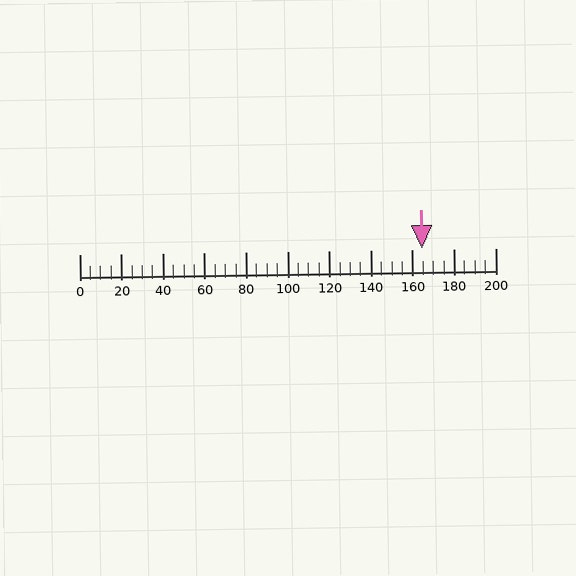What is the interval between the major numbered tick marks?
The major tick marks are spaced 20 units apart.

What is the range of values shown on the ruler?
The ruler shows values from 0 to 200.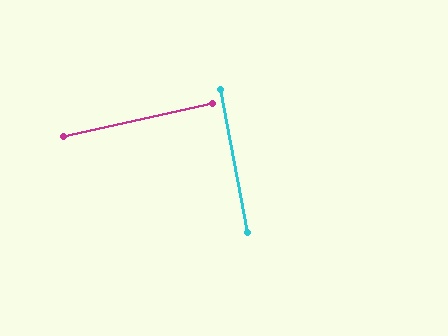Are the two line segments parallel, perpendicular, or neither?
Perpendicular — they meet at approximately 88°.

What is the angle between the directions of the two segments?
Approximately 88 degrees.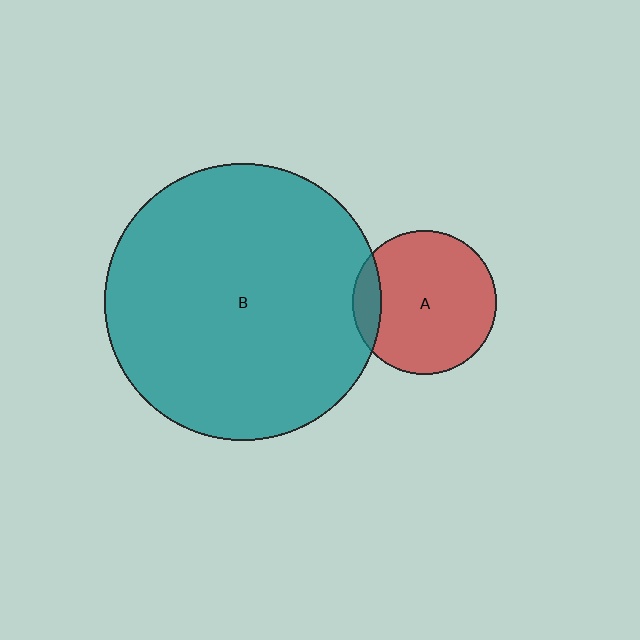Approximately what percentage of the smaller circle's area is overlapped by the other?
Approximately 10%.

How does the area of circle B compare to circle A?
Approximately 3.7 times.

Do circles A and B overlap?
Yes.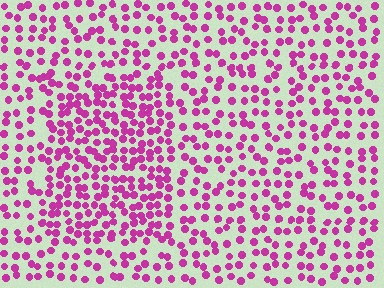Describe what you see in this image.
The image contains small magenta elements arranged at two different densities. A rectangle-shaped region is visible where the elements are more densely packed than the surrounding area.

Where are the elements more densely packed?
The elements are more densely packed inside the rectangle boundary.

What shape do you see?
I see a rectangle.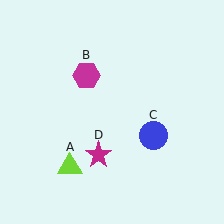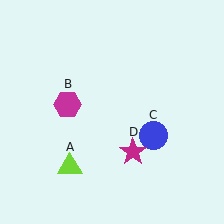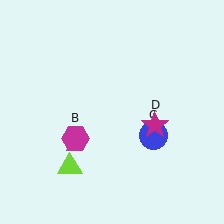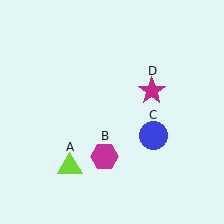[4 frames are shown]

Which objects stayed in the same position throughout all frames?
Lime triangle (object A) and blue circle (object C) remained stationary.